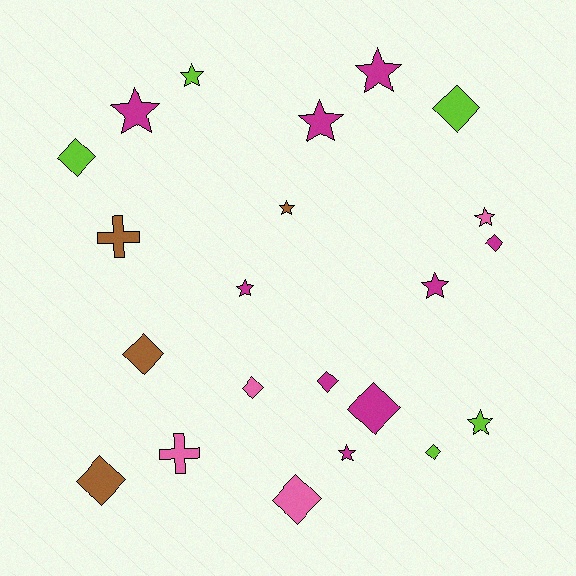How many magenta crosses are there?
There are no magenta crosses.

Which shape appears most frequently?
Star, with 10 objects.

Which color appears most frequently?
Magenta, with 9 objects.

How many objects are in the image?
There are 22 objects.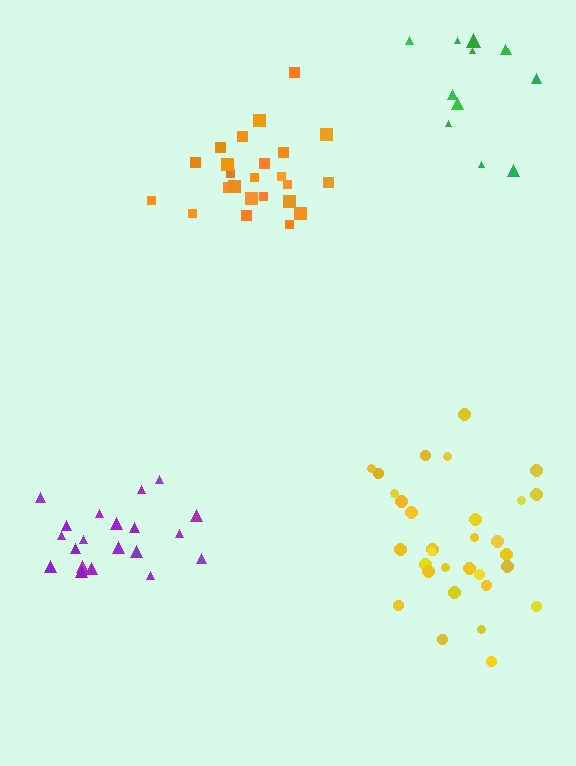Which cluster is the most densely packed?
Orange.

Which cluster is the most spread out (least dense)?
Green.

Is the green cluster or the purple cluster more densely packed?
Purple.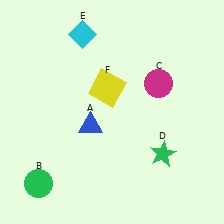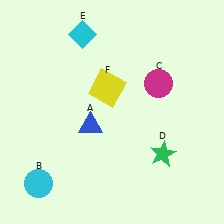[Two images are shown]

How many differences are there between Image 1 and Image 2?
There is 1 difference between the two images.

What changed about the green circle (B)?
In Image 1, B is green. In Image 2, it changed to cyan.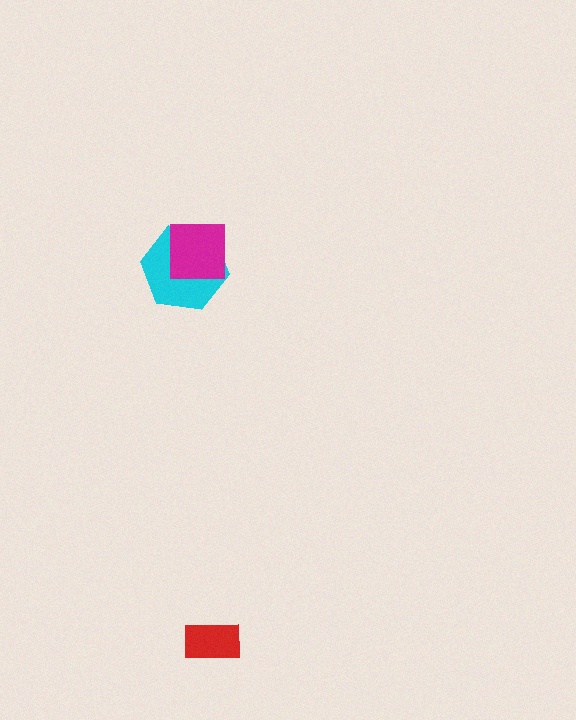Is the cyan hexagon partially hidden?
Yes, it is partially covered by another shape.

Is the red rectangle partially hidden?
No, no other shape covers it.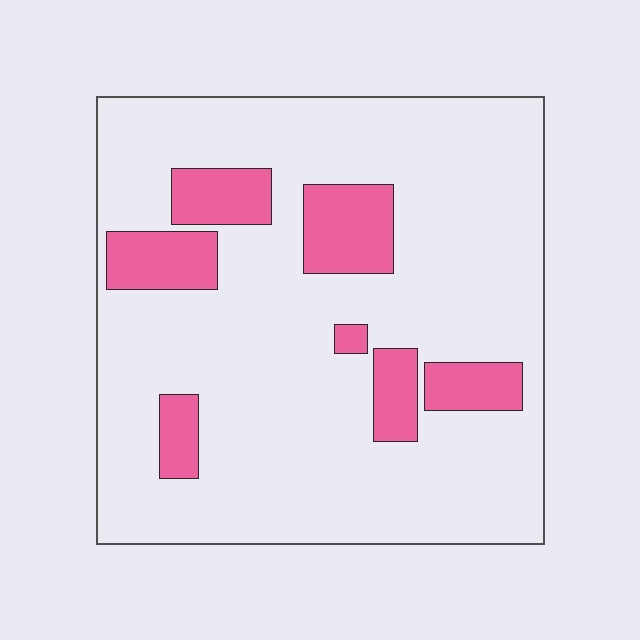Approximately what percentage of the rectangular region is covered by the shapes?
Approximately 15%.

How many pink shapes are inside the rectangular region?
7.